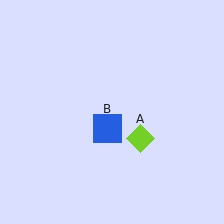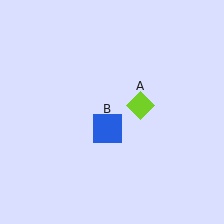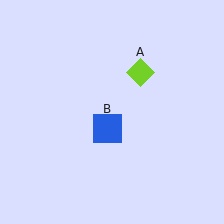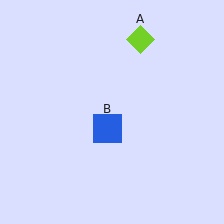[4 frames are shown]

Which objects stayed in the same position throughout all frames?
Blue square (object B) remained stationary.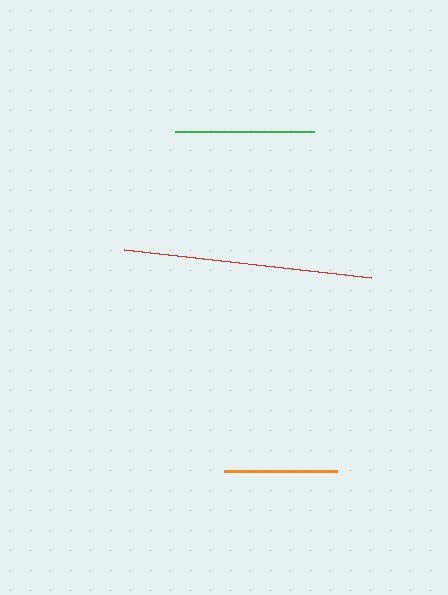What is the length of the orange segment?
The orange segment is approximately 113 pixels long.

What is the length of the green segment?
The green segment is approximately 139 pixels long.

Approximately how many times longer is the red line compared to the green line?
The red line is approximately 1.8 times the length of the green line.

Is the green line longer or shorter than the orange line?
The green line is longer than the orange line.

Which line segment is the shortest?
The orange line is the shortest at approximately 113 pixels.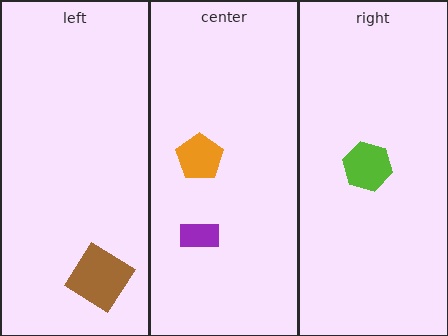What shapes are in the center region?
The orange pentagon, the purple rectangle.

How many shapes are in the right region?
1.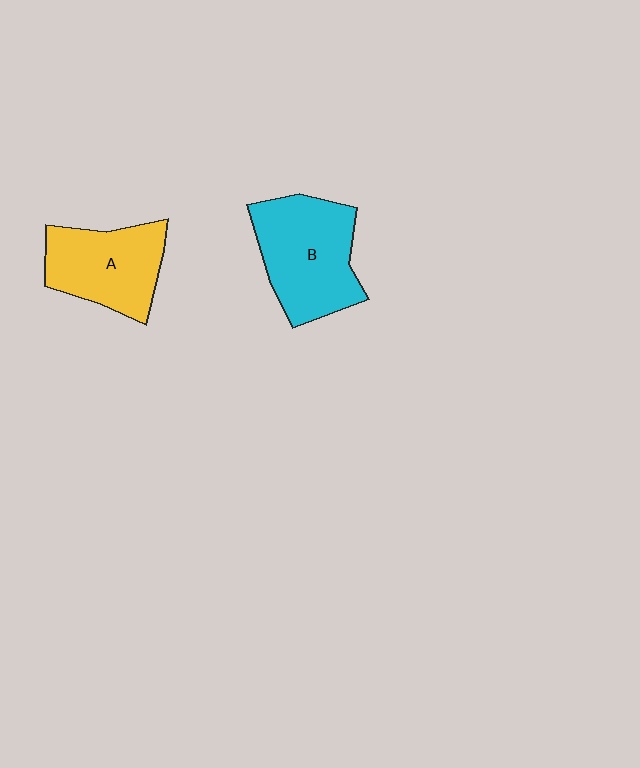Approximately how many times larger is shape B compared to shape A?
Approximately 1.2 times.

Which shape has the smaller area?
Shape A (yellow).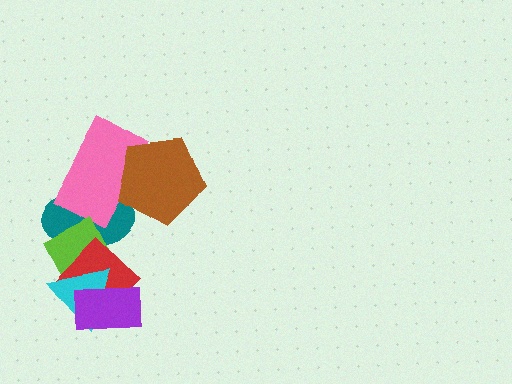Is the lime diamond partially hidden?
Yes, it is partially covered by another shape.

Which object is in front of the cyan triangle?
The purple rectangle is in front of the cyan triangle.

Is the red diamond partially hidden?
Yes, it is partially covered by another shape.